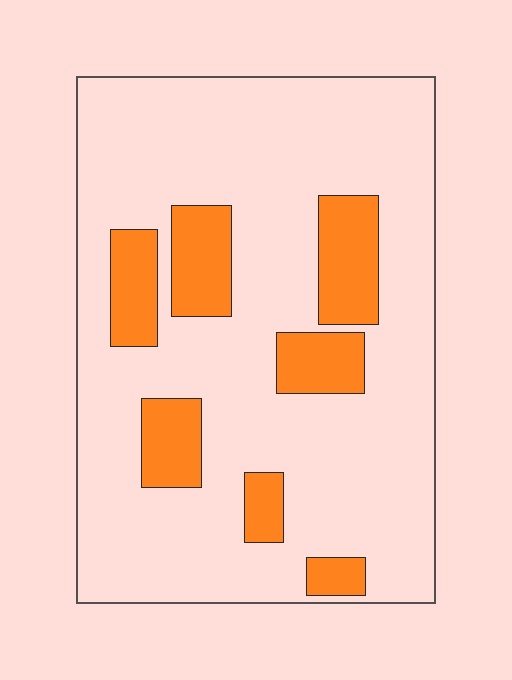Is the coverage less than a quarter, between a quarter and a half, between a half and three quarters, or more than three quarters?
Less than a quarter.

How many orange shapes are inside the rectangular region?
7.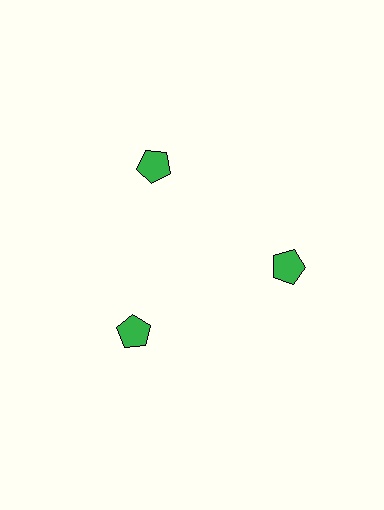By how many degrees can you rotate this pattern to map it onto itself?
The pattern maps onto itself every 120 degrees of rotation.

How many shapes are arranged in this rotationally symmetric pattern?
There are 3 shapes, arranged in 3 groups of 1.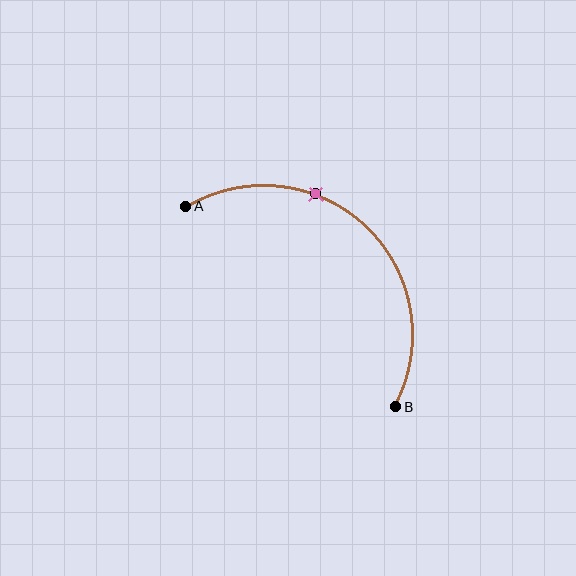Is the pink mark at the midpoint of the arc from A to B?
No. The pink mark lies on the arc but is closer to endpoint A. The arc midpoint would be at the point on the curve equidistant along the arc from both A and B.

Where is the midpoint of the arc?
The arc midpoint is the point on the curve farthest from the straight line joining A and B. It sits above and to the right of that line.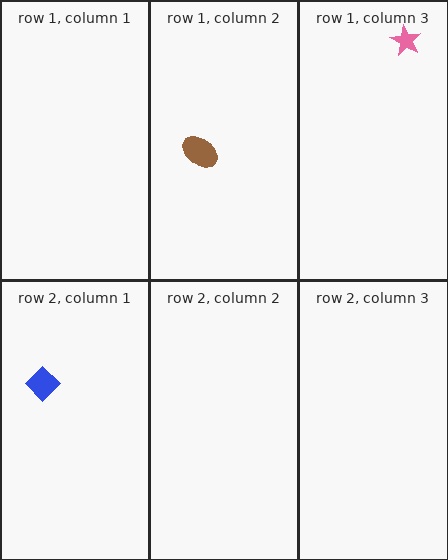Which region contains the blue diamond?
The row 2, column 1 region.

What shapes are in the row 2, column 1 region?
The blue diamond.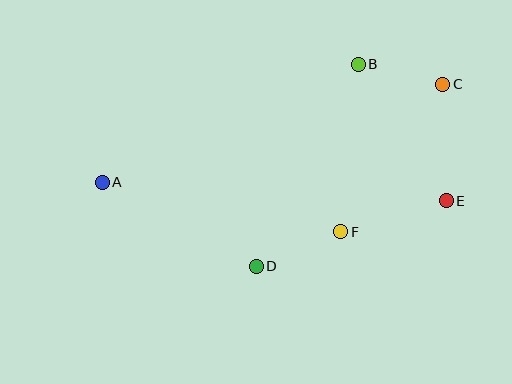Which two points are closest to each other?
Points B and C are closest to each other.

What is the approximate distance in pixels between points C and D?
The distance between C and D is approximately 260 pixels.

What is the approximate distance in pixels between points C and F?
The distance between C and F is approximately 180 pixels.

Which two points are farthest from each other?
Points A and C are farthest from each other.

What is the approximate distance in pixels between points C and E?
The distance between C and E is approximately 117 pixels.